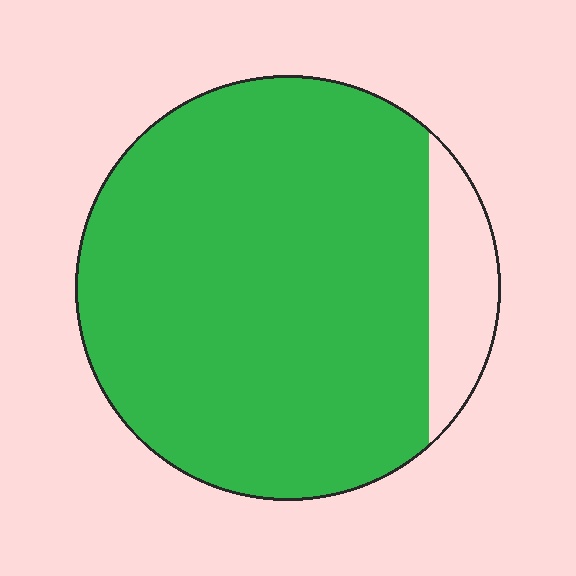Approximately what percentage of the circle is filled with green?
Approximately 90%.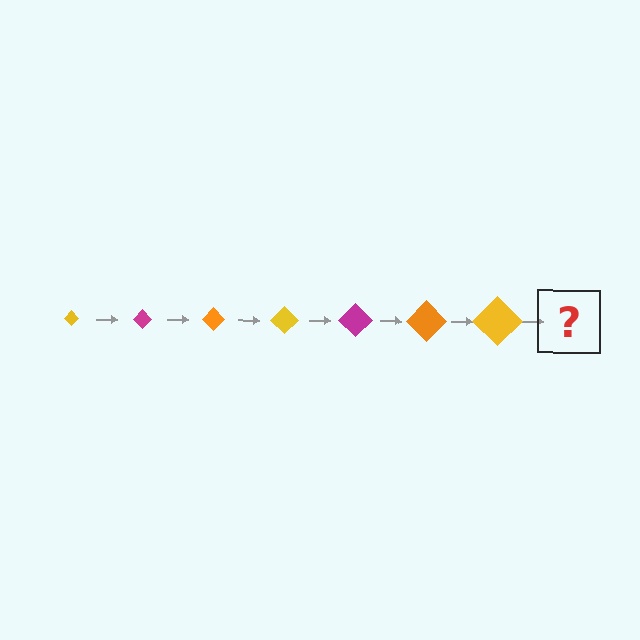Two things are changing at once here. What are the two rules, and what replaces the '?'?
The two rules are that the diamond grows larger each step and the color cycles through yellow, magenta, and orange. The '?' should be a magenta diamond, larger than the previous one.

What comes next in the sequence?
The next element should be a magenta diamond, larger than the previous one.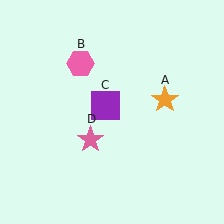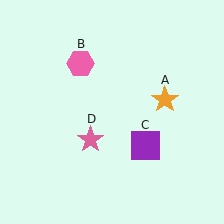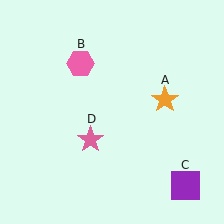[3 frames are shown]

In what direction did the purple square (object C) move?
The purple square (object C) moved down and to the right.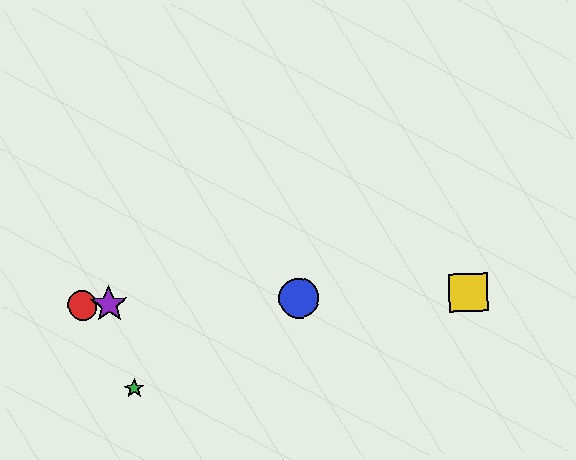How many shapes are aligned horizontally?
4 shapes (the red circle, the blue circle, the yellow square, the purple star) are aligned horizontally.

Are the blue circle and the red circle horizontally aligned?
Yes, both are at y≈298.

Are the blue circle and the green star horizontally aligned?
No, the blue circle is at y≈298 and the green star is at y≈389.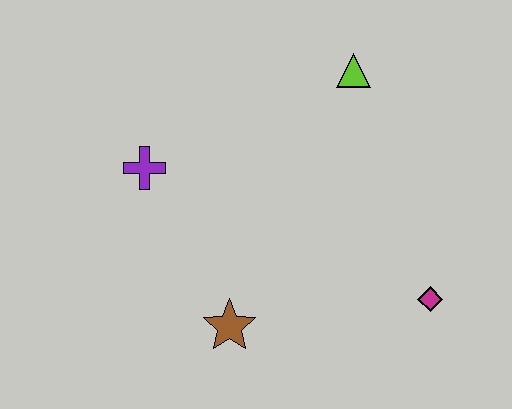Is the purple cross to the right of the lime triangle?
No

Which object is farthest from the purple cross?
The magenta diamond is farthest from the purple cross.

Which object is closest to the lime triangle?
The purple cross is closest to the lime triangle.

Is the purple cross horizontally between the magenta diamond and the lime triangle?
No